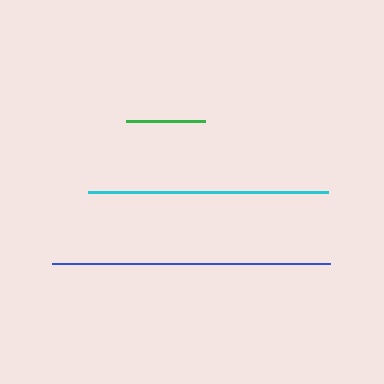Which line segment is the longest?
The blue line is the longest at approximately 278 pixels.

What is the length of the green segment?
The green segment is approximately 78 pixels long.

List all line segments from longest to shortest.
From longest to shortest: blue, cyan, green.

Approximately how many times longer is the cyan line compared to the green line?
The cyan line is approximately 3.1 times the length of the green line.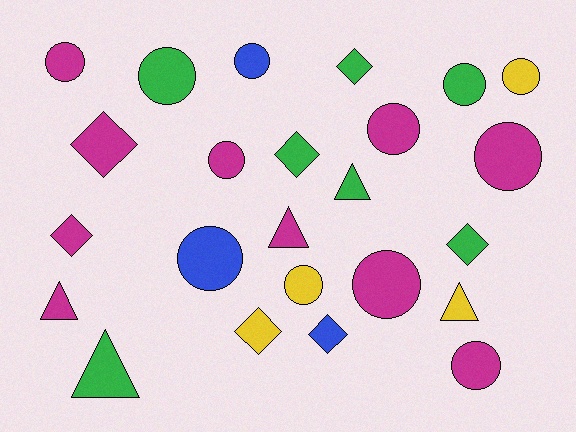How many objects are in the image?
There are 24 objects.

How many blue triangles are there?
There are no blue triangles.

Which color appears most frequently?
Magenta, with 10 objects.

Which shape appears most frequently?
Circle, with 12 objects.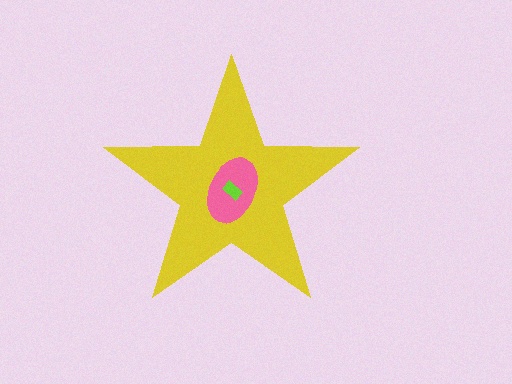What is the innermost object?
The lime rectangle.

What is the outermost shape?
The yellow star.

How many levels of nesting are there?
3.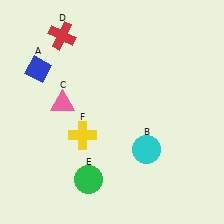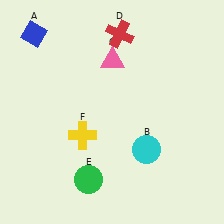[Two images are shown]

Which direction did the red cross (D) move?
The red cross (D) moved right.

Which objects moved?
The objects that moved are: the blue diamond (A), the pink triangle (C), the red cross (D).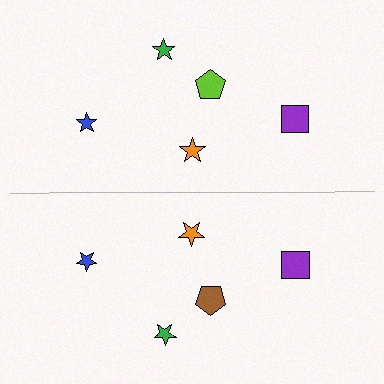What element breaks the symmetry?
The brown pentagon on the bottom side breaks the symmetry — its mirror counterpart is lime.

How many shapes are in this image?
There are 10 shapes in this image.